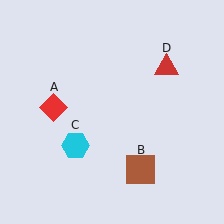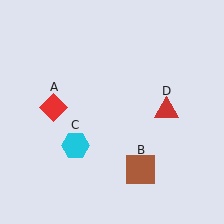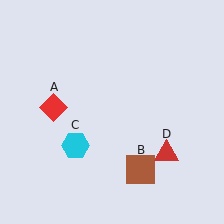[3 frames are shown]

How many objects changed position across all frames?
1 object changed position: red triangle (object D).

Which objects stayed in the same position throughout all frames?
Red diamond (object A) and brown square (object B) and cyan hexagon (object C) remained stationary.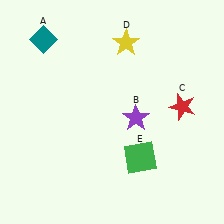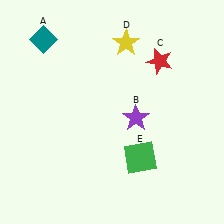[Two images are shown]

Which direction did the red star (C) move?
The red star (C) moved up.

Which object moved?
The red star (C) moved up.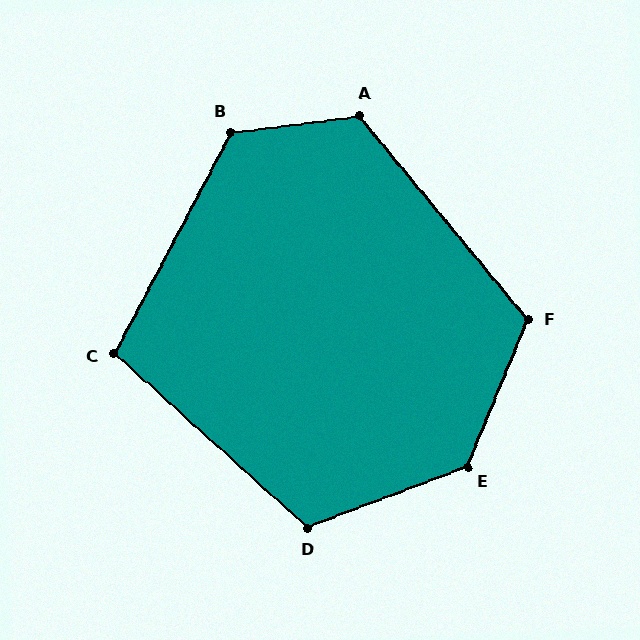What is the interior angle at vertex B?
Approximately 125 degrees (obtuse).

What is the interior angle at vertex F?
Approximately 118 degrees (obtuse).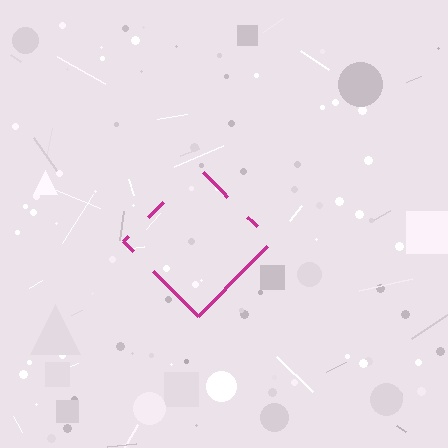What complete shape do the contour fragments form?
The contour fragments form a diamond.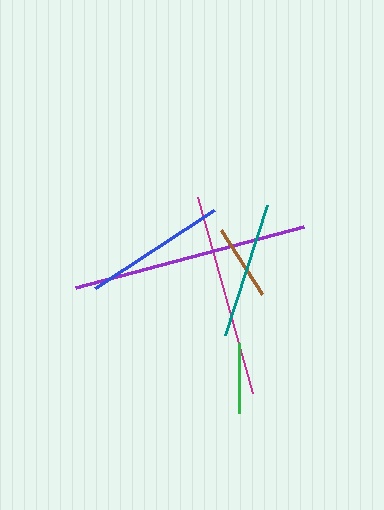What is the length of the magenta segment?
The magenta segment is approximately 204 pixels long.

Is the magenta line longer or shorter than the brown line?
The magenta line is longer than the brown line.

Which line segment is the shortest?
The green line is the shortest at approximately 70 pixels.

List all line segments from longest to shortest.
From longest to shortest: purple, magenta, blue, teal, brown, green.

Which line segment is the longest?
The purple line is the longest at approximately 237 pixels.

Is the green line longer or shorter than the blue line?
The blue line is longer than the green line.